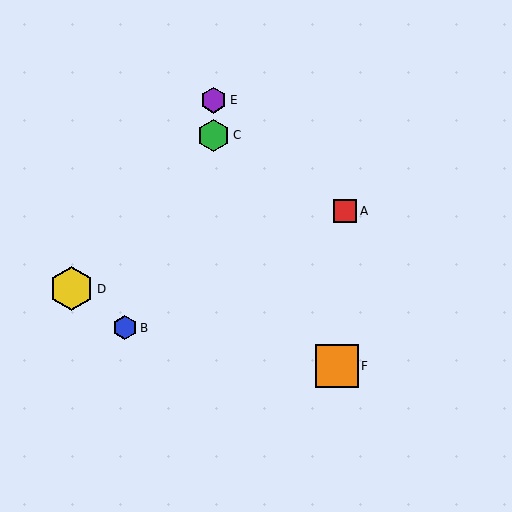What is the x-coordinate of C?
Object C is at x≈213.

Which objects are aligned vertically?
Objects C, E are aligned vertically.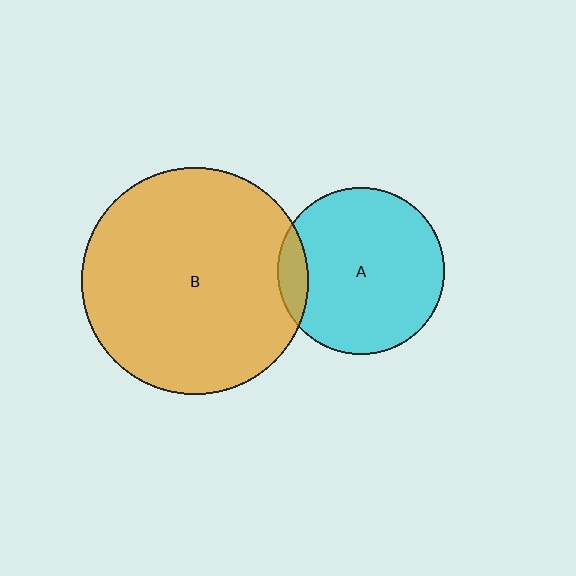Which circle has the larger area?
Circle B (orange).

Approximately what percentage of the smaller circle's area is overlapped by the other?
Approximately 10%.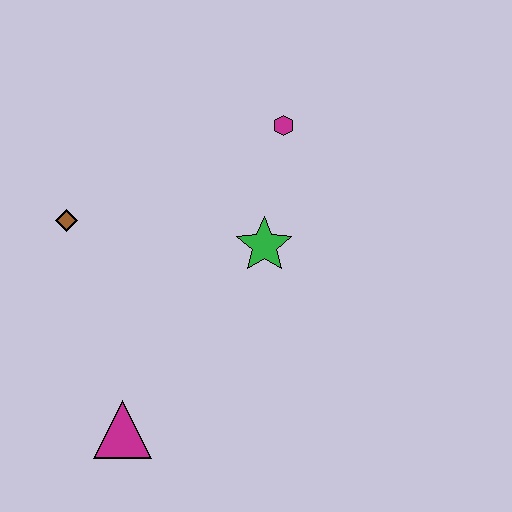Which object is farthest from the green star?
The magenta triangle is farthest from the green star.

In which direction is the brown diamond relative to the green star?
The brown diamond is to the left of the green star.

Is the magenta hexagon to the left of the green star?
No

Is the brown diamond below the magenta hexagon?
Yes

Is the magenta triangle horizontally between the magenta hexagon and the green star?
No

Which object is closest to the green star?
The magenta hexagon is closest to the green star.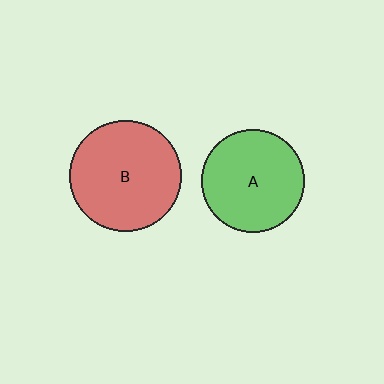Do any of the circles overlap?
No, none of the circles overlap.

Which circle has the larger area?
Circle B (red).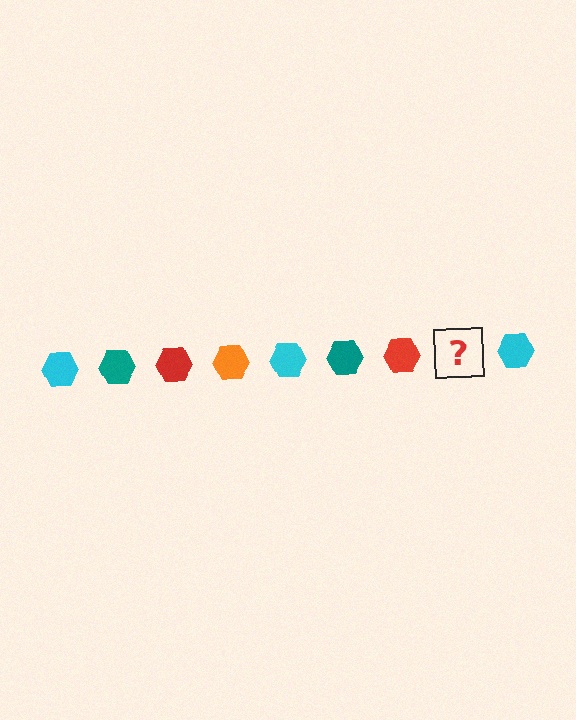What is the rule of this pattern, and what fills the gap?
The rule is that the pattern cycles through cyan, teal, red, orange hexagons. The gap should be filled with an orange hexagon.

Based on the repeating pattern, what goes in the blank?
The blank should be an orange hexagon.